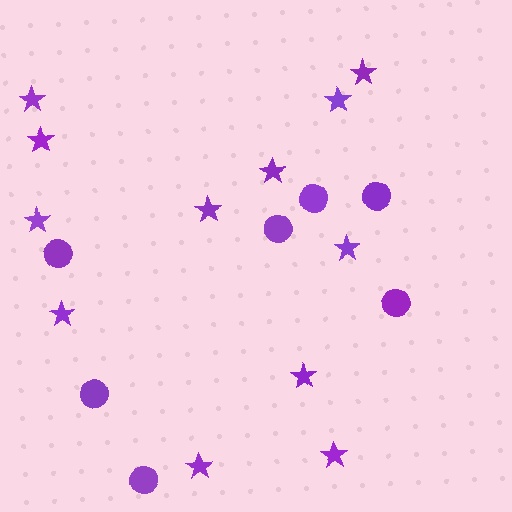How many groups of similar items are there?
There are 2 groups: one group of stars (12) and one group of circles (7).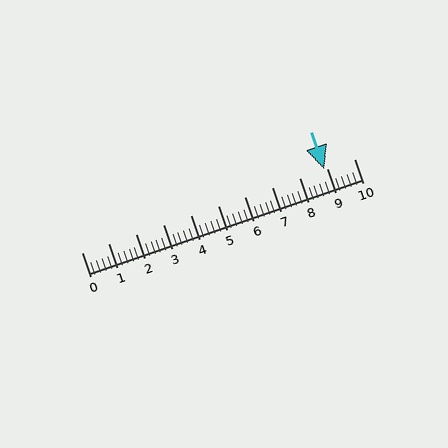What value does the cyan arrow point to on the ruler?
The cyan arrow points to approximately 8.9.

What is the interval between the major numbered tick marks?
The major tick marks are spaced 1 units apart.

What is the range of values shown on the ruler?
The ruler shows values from 0 to 10.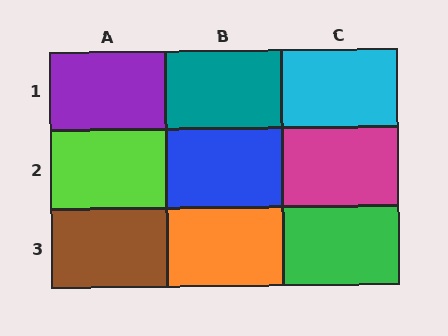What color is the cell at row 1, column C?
Cyan.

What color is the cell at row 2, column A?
Lime.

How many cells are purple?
1 cell is purple.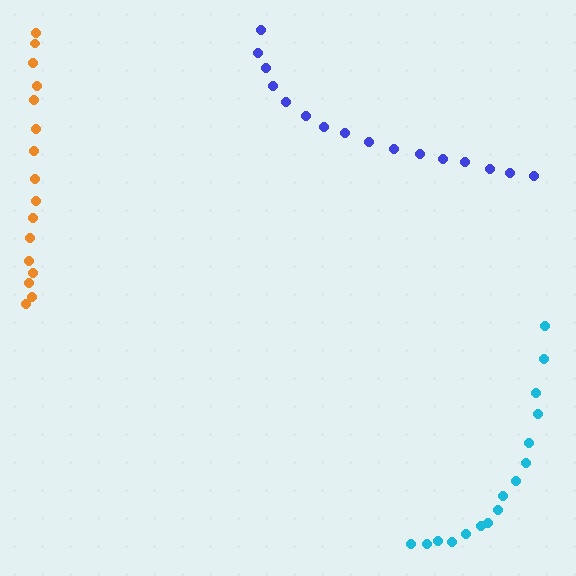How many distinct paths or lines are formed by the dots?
There are 3 distinct paths.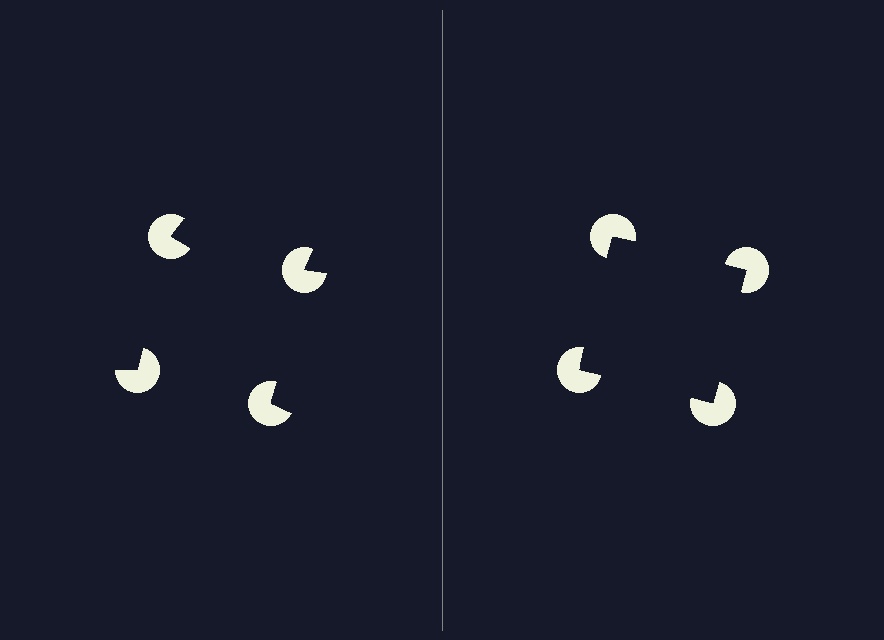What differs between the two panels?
The pac-man discs are positioned identically on both sides; only the wedge orientations differ. On the right they align to a square; on the left they are misaligned.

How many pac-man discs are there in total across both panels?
8 — 4 on each side.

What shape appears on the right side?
An illusory square.